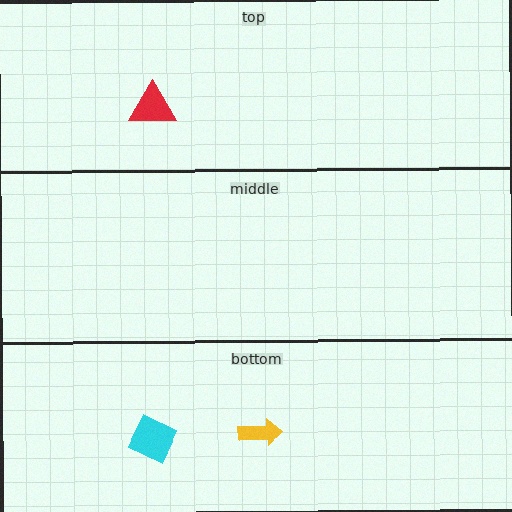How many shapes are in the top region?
1.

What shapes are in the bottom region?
The cyan diamond, the yellow arrow.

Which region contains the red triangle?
The top region.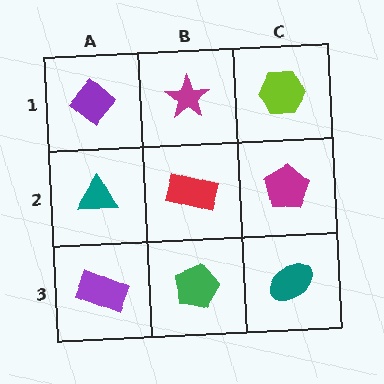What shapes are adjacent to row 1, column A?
A teal triangle (row 2, column A), a magenta star (row 1, column B).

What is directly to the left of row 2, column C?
A red rectangle.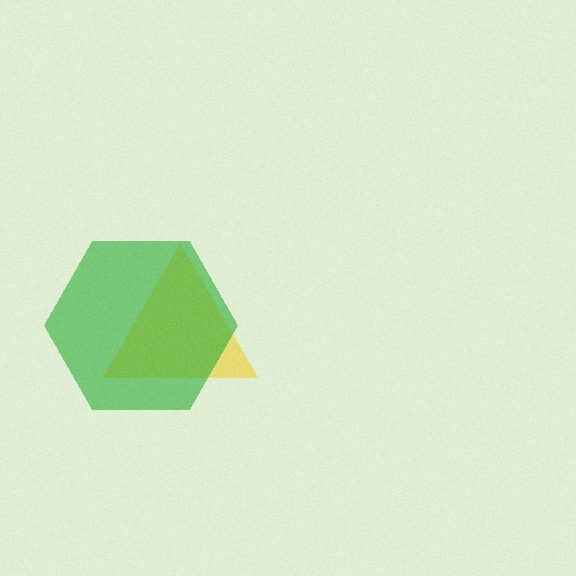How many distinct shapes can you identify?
There are 2 distinct shapes: a yellow triangle, a green hexagon.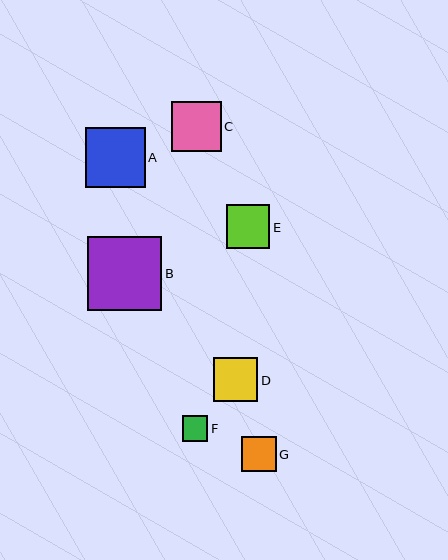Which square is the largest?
Square B is the largest with a size of approximately 74 pixels.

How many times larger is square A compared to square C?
Square A is approximately 1.2 times the size of square C.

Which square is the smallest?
Square F is the smallest with a size of approximately 25 pixels.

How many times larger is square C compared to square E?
Square C is approximately 1.1 times the size of square E.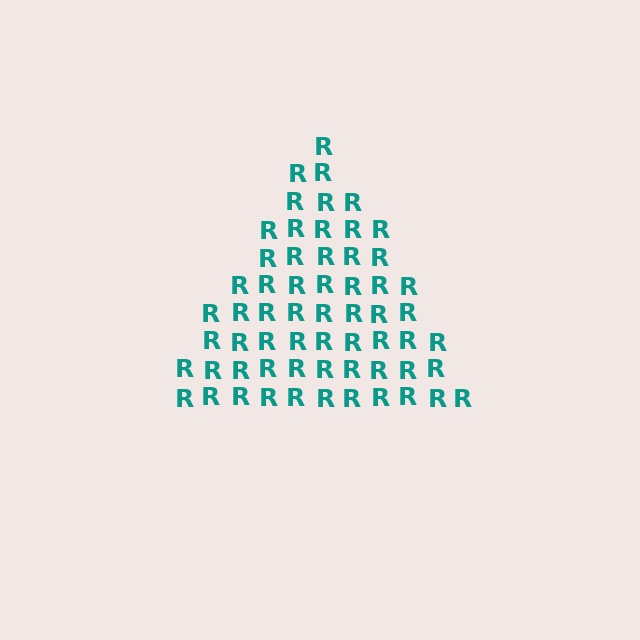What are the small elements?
The small elements are letter R's.